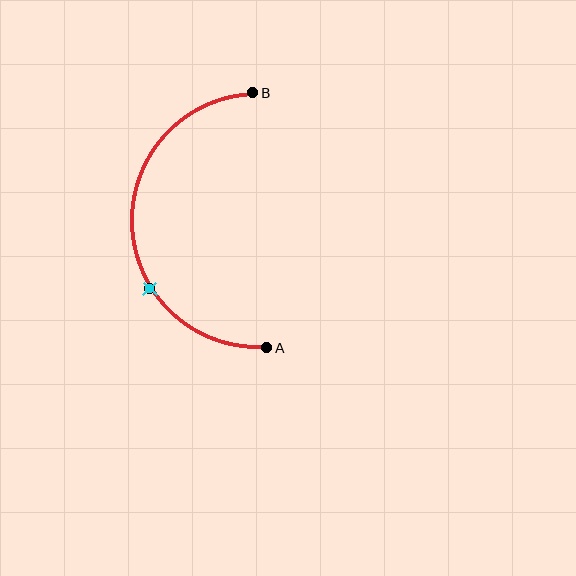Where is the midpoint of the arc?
The arc midpoint is the point on the curve farthest from the straight line joining A and B. It sits to the left of that line.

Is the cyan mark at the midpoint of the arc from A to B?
No. The cyan mark lies on the arc but is closer to endpoint A. The arc midpoint would be at the point on the curve equidistant along the arc from both A and B.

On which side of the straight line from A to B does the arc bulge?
The arc bulges to the left of the straight line connecting A and B.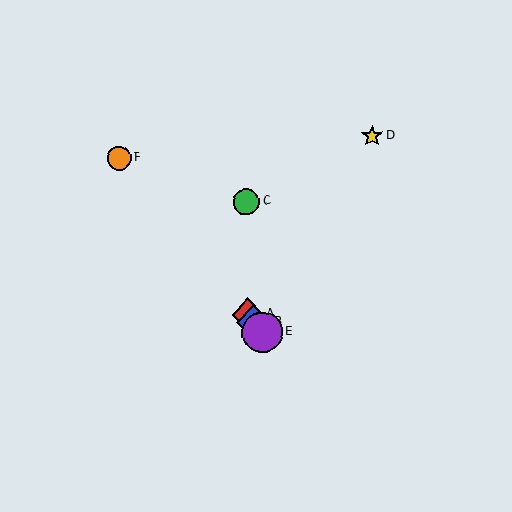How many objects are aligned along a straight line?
4 objects (A, B, E, F) are aligned along a straight line.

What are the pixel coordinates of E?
Object E is at (262, 332).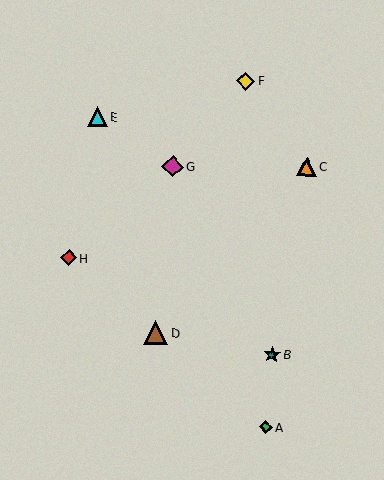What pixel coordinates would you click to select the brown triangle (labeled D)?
Click at (156, 333) to select the brown triangle D.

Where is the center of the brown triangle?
The center of the brown triangle is at (156, 333).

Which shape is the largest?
The brown triangle (labeled D) is the largest.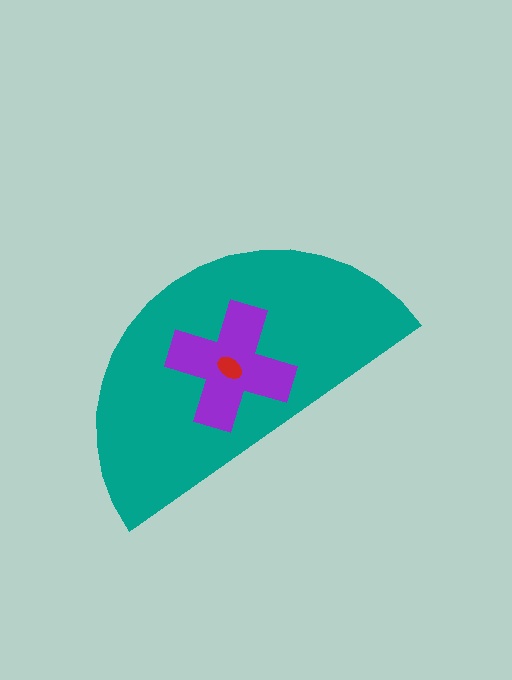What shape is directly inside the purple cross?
The red ellipse.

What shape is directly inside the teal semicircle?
The purple cross.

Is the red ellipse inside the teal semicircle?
Yes.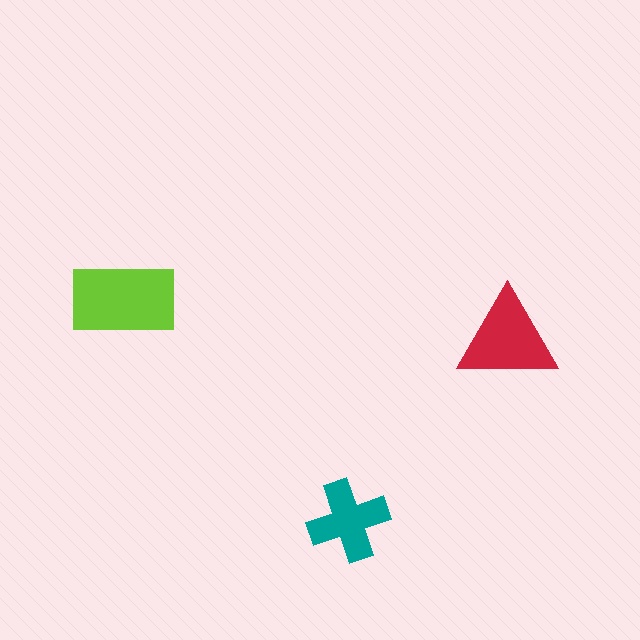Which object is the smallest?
The teal cross.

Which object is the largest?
The lime rectangle.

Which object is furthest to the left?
The lime rectangle is leftmost.